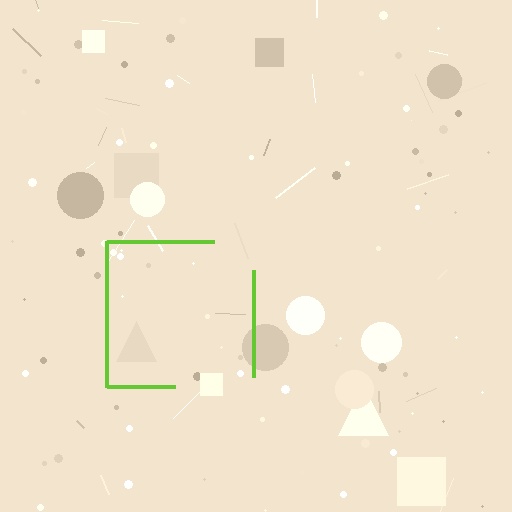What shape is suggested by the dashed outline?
The dashed outline suggests a square.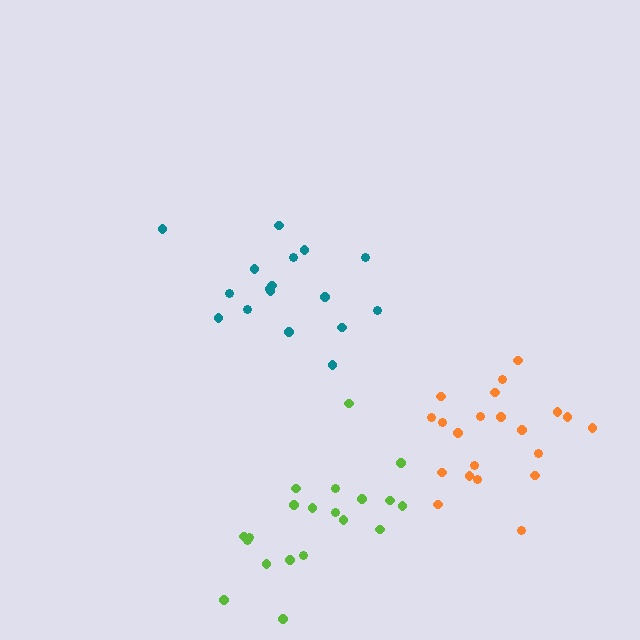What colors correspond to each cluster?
The clusters are colored: lime, teal, orange.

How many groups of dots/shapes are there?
There are 3 groups.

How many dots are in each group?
Group 1: 20 dots, Group 2: 17 dots, Group 3: 21 dots (58 total).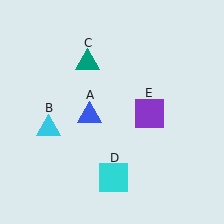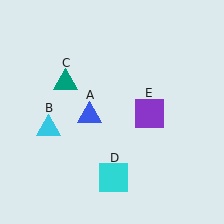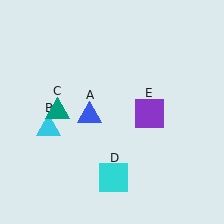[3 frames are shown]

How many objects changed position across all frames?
1 object changed position: teal triangle (object C).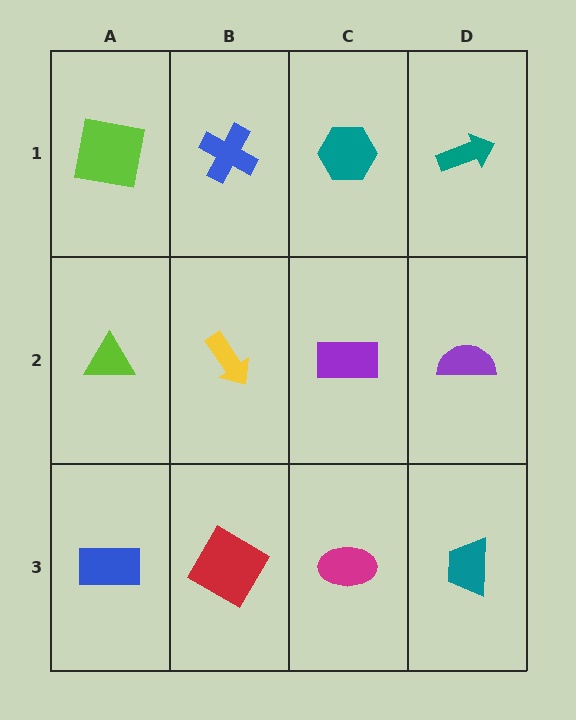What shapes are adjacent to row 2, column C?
A teal hexagon (row 1, column C), a magenta ellipse (row 3, column C), a yellow arrow (row 2, column B), a purple semicircle (row 2, column D).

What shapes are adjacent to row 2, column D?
A teal arrow (row 1, column D), a teal trapezoid (row 3, column D), a purple rectangle (row 2, column C).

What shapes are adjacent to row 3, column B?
A yellow arrow (row 2, column B), a blue rectangle (row 3, column A), a magenta ellipse (row 3, column C).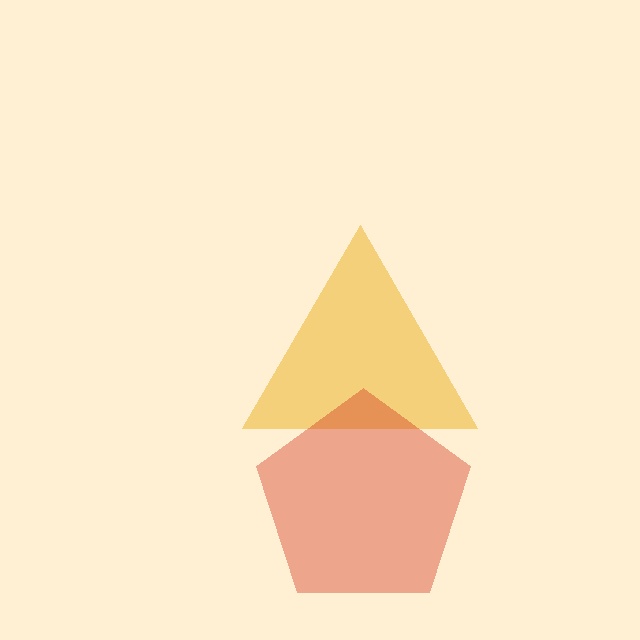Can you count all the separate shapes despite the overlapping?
Yes, there are 2 separate shapes.